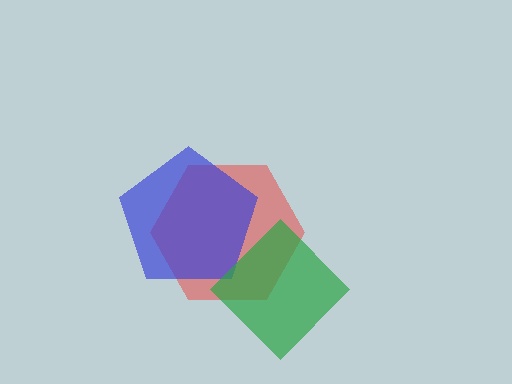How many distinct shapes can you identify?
There are 3 distinct shapes: a red hexagon, a blue pentagon, a green diamond.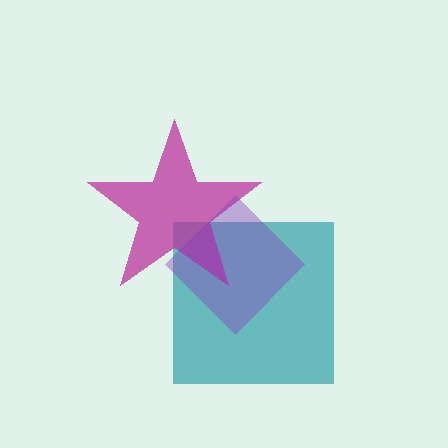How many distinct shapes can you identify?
There are 3 distinct shapes: a teal square, a magenta star, a purple diamond.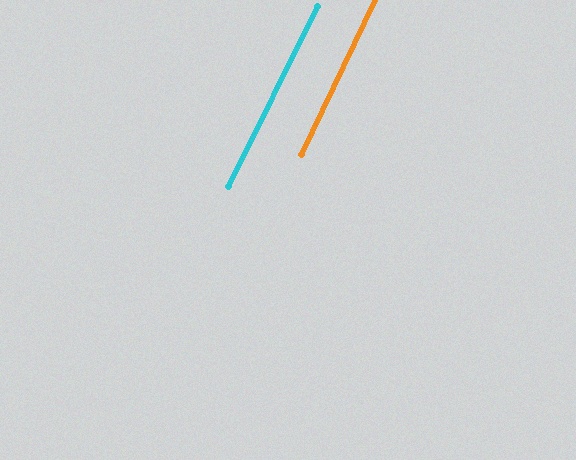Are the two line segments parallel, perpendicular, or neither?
Parallel — their directions differ by only 0.9°.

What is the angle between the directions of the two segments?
Approximately 1 degree.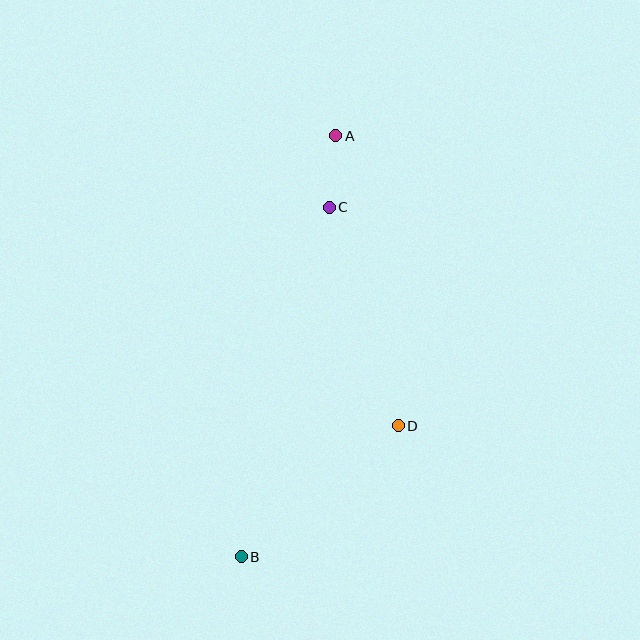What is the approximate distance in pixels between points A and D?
The distance between A and D is approximately 297 pixels.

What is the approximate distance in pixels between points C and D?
The distance between C and D is approximately 229 pixels.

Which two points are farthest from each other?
Points A and B are farthest from each other.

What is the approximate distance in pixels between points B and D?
The distance between B and D is approximately 204 pixels.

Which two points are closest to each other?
Points A and C are closest to each other.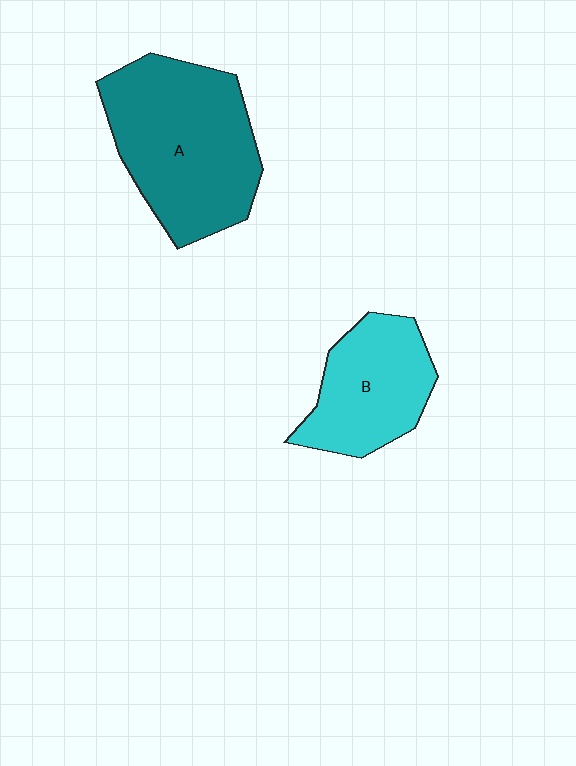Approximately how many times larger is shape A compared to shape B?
Approximately 1.6 times.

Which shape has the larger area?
Shape A (teal).